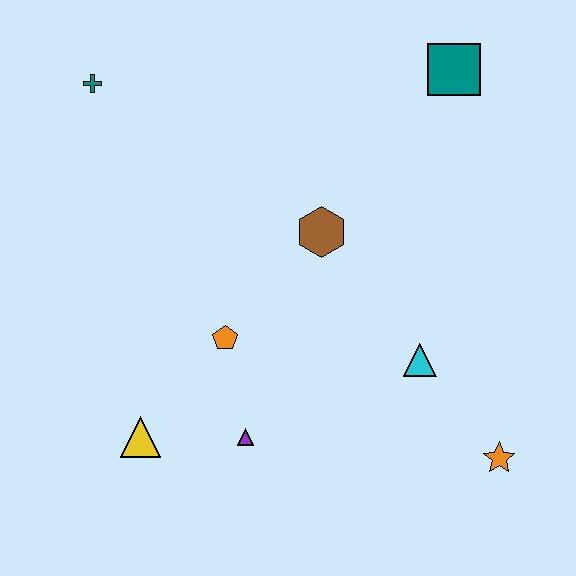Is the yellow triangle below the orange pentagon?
Yes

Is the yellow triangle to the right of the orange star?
No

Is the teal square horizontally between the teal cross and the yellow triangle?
No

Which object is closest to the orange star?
The cyan triangle is closest to the orange star.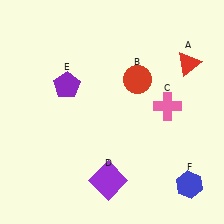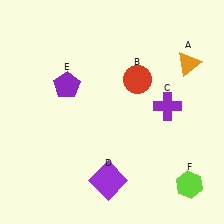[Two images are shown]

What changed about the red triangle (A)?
In Image 1, A is red. In Image 2, it changed to orange.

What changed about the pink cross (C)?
In Image 1, C is pink. In Image 2, it changed to purple.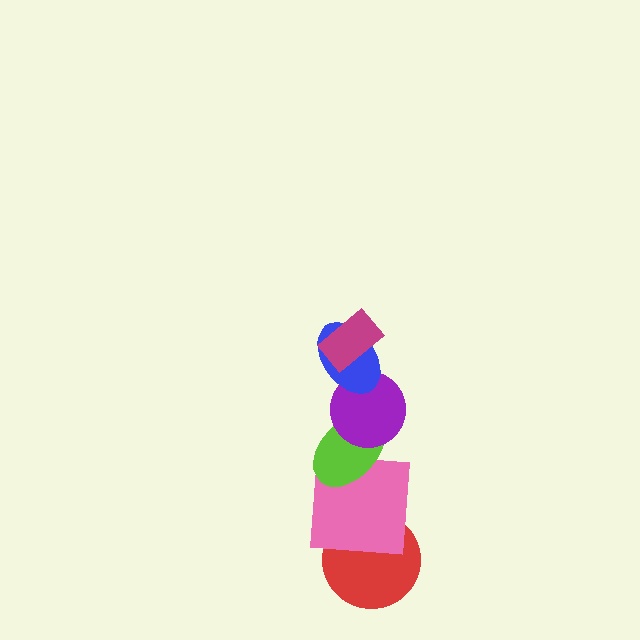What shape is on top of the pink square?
The lime ellipse is on top of the pink square.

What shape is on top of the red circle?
The pink square is on top of the red circle.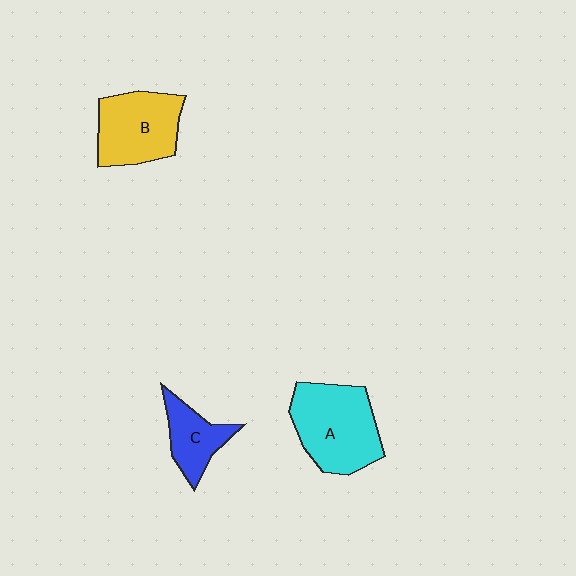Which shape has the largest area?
Shape A (cyan).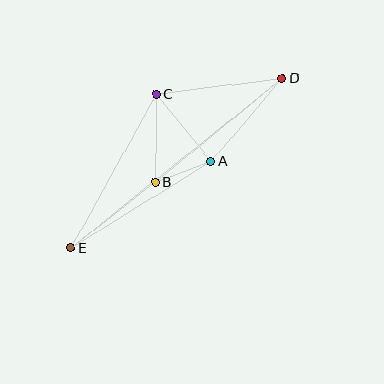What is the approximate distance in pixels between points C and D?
The distance between C and D is approximately 127 pixels.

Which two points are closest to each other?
Points A and B are closest to each other.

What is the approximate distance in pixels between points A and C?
The distance between A and C is approximately 87 pixels.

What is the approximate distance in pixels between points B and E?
The distance between B and E is approximately 107 pixels.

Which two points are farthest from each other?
Points D and E are farthest from each other.